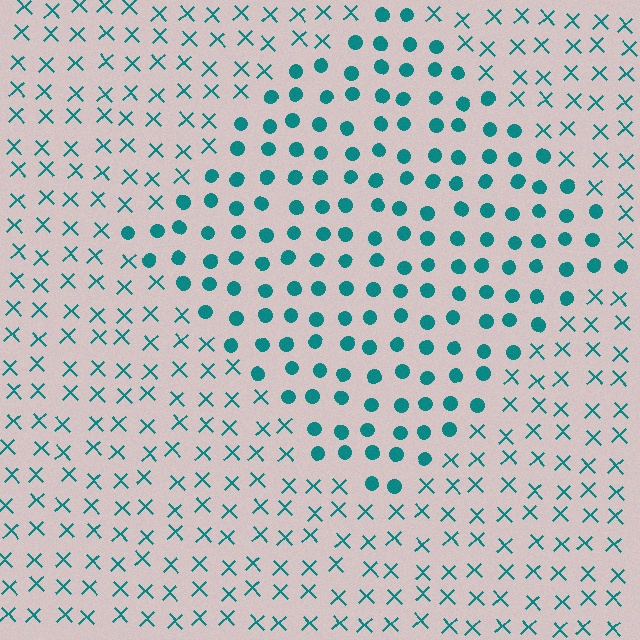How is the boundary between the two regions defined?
The boundary is defined by a change in element shape: circles inside vs. X marks outside. All elements share the same color and spacing.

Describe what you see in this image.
The image is filled with small teal elements arranged in a uniform grid. A diamond-shaped region contains circles, while the surrounding area contains X marks. The boundary is defined purely by the change in element shape.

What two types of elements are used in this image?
The image uses circles inside the diamond region and X marks outside it.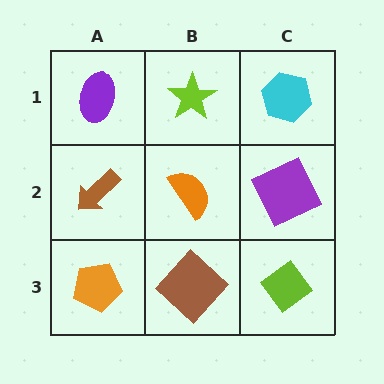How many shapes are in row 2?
3 shapes.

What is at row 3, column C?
A lime diamond.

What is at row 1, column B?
A lime star.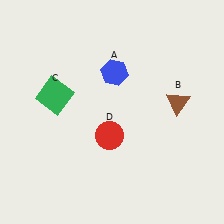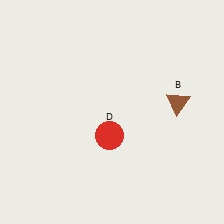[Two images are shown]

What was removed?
The blue hexagon (A), the green square (C) were removed in Image 2.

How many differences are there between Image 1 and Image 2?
There are 2 differences between the two images.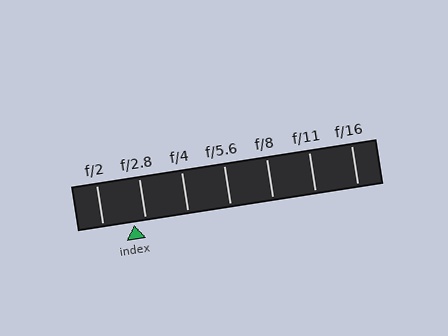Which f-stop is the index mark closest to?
The index mark is closest to f/2.8.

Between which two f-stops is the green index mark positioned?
The index mark is between f/2 and f/2.8.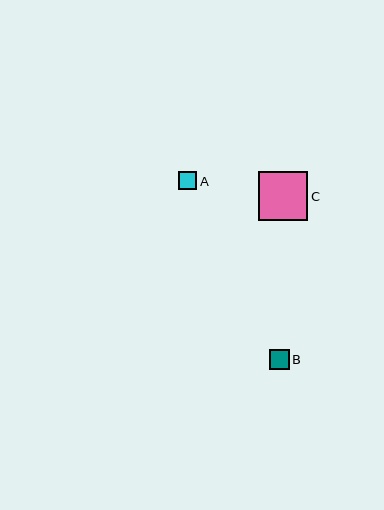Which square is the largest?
Square C is the largest with a size of approximately 49 pixels.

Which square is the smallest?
Square A is the smallest with a size of approximately 18 pixels.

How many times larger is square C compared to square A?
Square C is approximately 2.7 times the size of square A.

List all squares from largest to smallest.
From largest to smallest: C, B, A.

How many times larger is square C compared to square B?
Square C is approximately 2.5 times the size of square B.